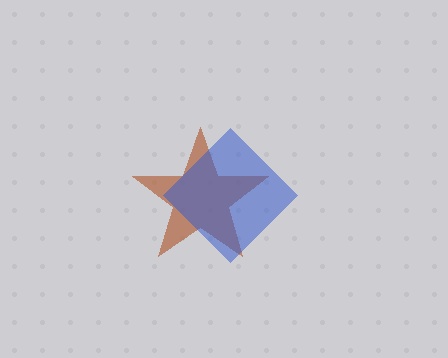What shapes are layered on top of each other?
The layered shapes are: a brown star, a blue diamond.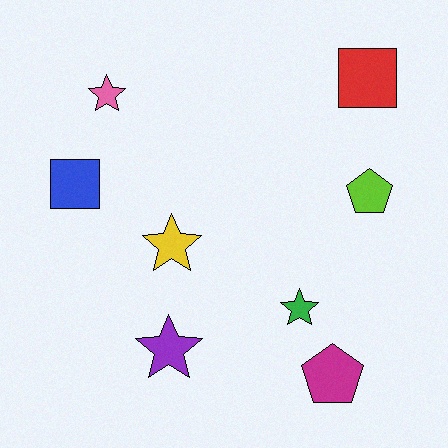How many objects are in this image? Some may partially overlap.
There are 8 objects.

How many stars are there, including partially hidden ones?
There are 4 stars.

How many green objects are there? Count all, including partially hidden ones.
There is 1 green object.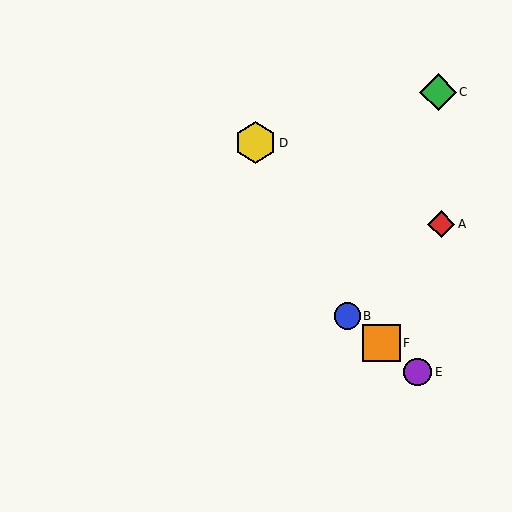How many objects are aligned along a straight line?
3 objects (B, E, F) are aligned along a straight line.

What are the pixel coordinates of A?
Object A is at (441, 224).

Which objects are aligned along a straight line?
Objects B, E, F are aligned along a straight line.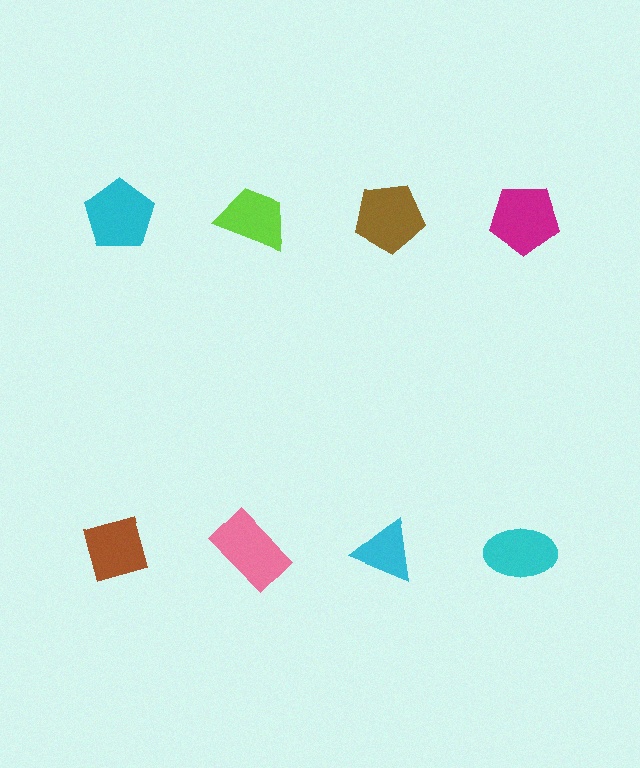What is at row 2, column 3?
A cyan triangle.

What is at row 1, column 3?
A brown pentagon.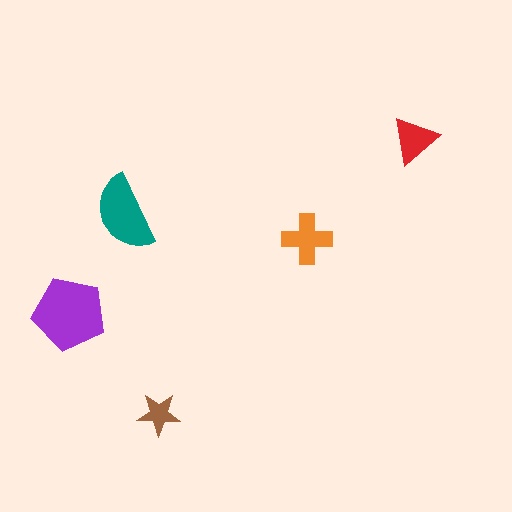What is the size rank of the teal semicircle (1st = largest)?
2nd.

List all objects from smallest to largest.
The brown star, the red triangle, the orange cross, the teal semicircle, the purple pentagon.